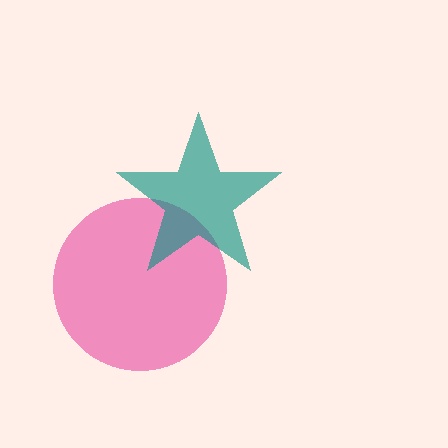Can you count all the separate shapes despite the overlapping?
Yes, there are 2 separate shapes.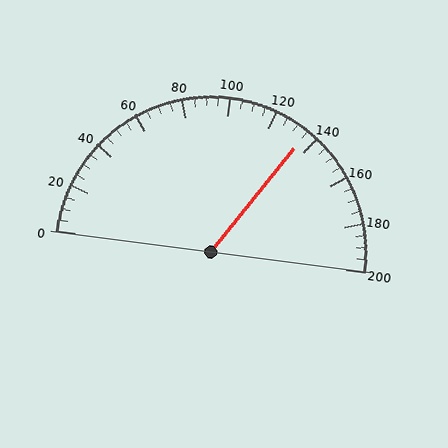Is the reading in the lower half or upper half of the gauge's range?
The reading is in the upper half of the range (0 to 200).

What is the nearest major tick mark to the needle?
The nearest major tick mark is 140.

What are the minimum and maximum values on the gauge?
The gauge ranges from 0 to 200.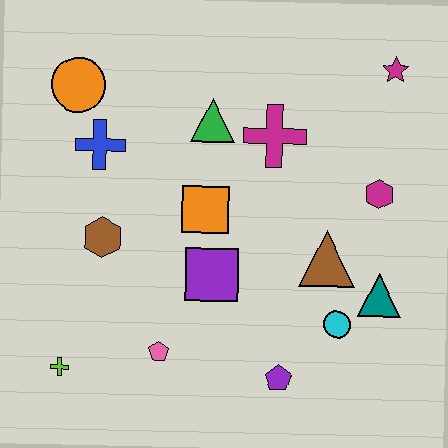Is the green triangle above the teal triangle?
Yes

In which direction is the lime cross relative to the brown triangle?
The lime cross is to the left of the brown triangle.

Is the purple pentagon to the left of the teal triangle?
Yes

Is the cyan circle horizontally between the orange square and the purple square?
No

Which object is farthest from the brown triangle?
The orange circle is farthest from the brown triangle.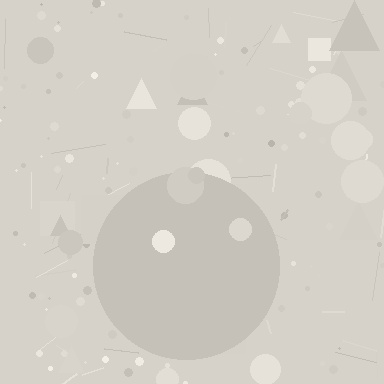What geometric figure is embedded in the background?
A circle is embedded in the background.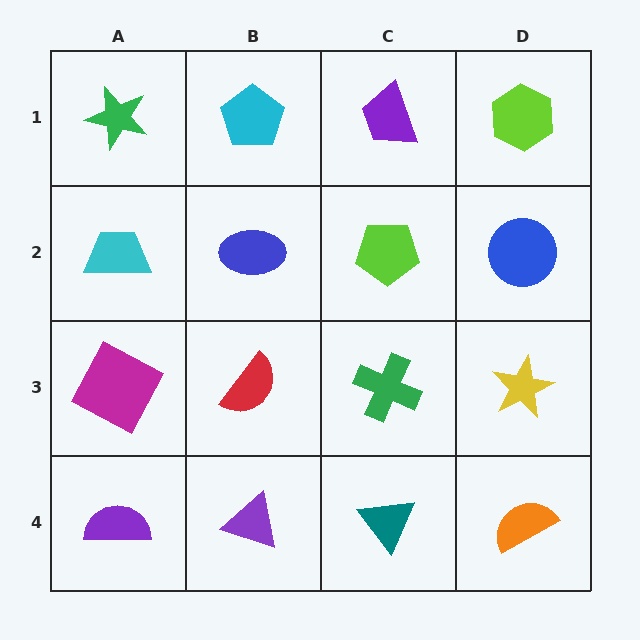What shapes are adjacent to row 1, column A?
A cyan trapezoid (row 2, column A), a cyan pentagon (row 1, column B).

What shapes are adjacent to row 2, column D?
A lime hexagon (row 1, column D), a yellow star (row 3, column D), a lime pentagon (row 2, column C).